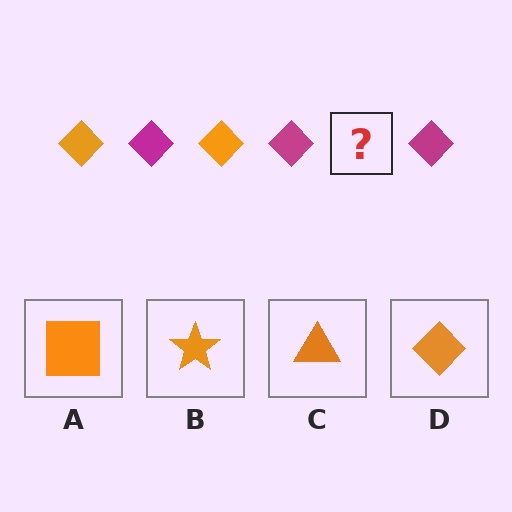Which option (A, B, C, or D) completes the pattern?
D.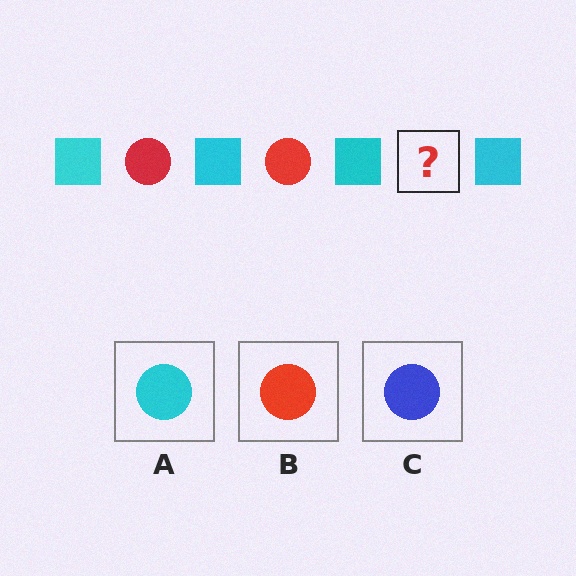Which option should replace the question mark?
Option B.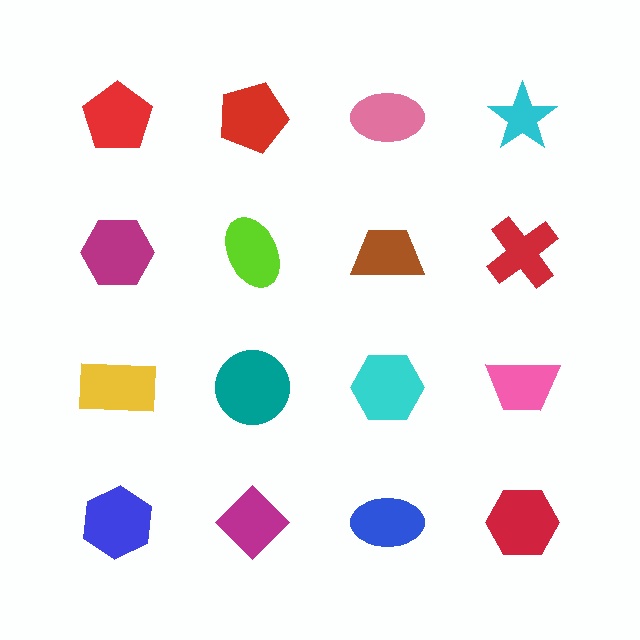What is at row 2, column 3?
A brown trapezoid.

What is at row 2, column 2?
A lime ellipse.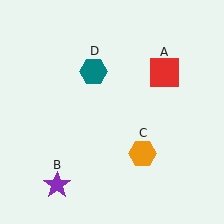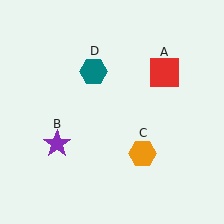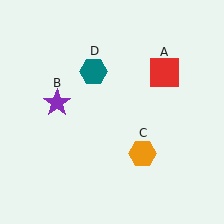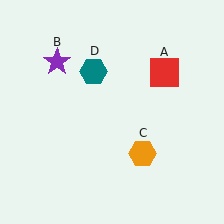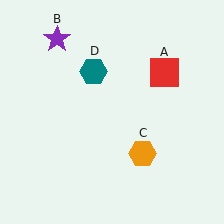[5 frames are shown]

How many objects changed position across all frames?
1 object changed position: purple star (object B).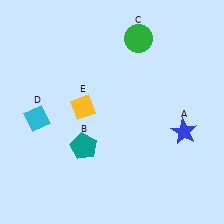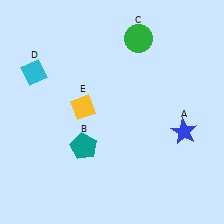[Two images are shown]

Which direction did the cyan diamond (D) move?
The cyan diamond (D) moved up.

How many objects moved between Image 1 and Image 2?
1 object moved between the two images.